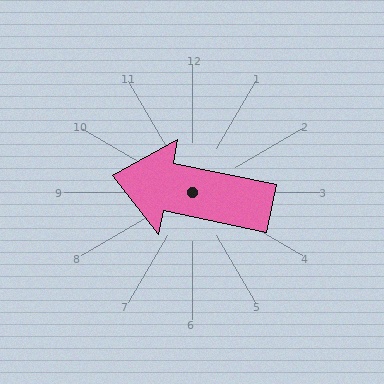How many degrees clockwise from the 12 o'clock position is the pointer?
Approximately 282 degrees.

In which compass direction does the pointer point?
West.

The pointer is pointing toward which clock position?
Roughly 9 o'clock.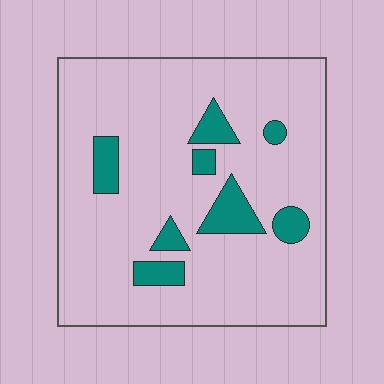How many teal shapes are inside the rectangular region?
8.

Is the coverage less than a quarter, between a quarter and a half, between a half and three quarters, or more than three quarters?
Less than a quarter.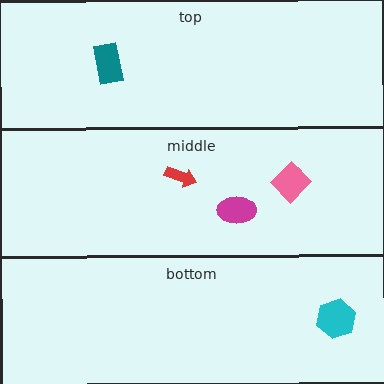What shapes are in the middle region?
The magenta ellipse, the pink diamond, the red arrow.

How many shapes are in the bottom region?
1.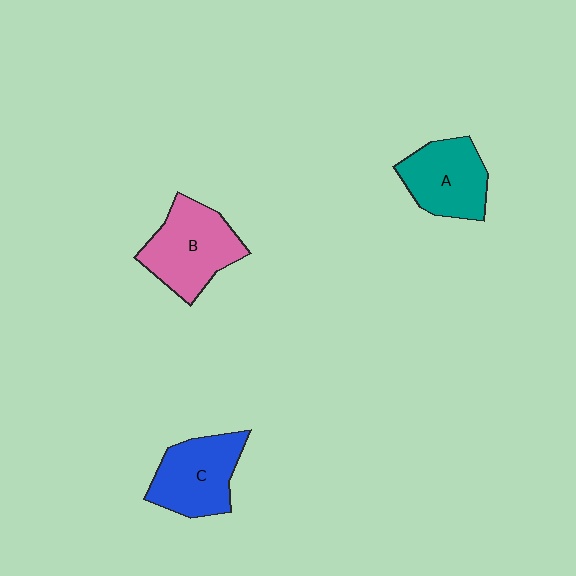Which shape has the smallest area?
Shape A (teal).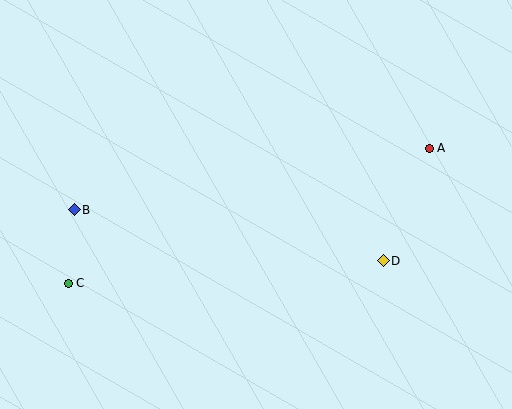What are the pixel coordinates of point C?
Point C is at (68, 283).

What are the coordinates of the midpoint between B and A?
The midpoint between B and A is at (252, 179).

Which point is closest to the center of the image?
Point D at (383, 261) is closest to the center.